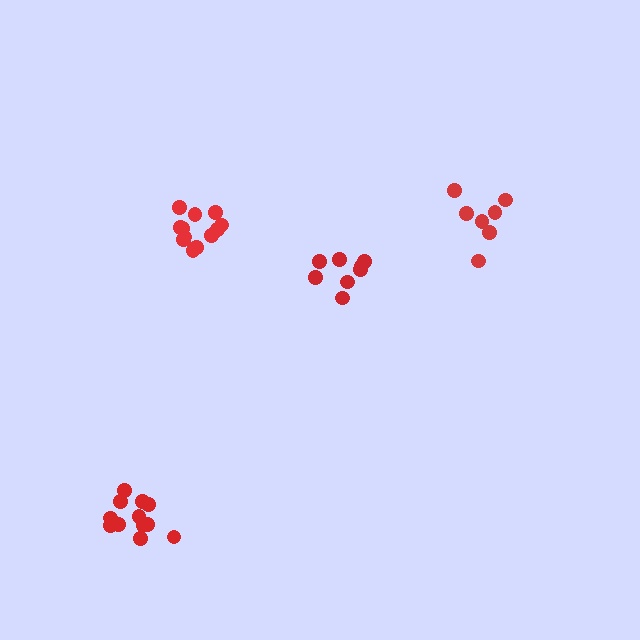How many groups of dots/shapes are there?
There are 4 groups.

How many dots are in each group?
Group 1: 13 dots, Group 2: 8 dots, Group 3: 7 dots, Group 4: 12 dots (40 total).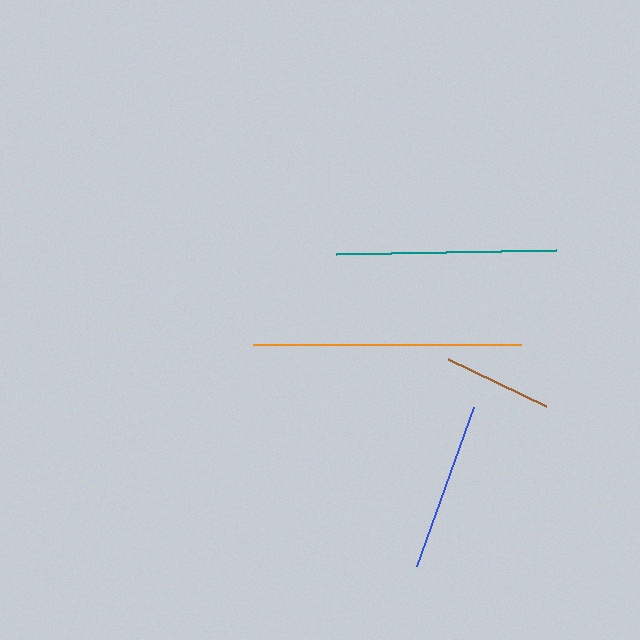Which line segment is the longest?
The orange line is the longest at approximately 268 pixels.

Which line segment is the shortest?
The brown line is the shortest at approximately 109 pixels.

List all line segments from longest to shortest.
From longest to shortest: orange, teal, blue, brown.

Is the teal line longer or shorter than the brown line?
The teal line is longer than the brown line.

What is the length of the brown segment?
The brown segment is approximately 109 pixels long.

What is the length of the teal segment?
The teal segment is approximately 220 pixels long.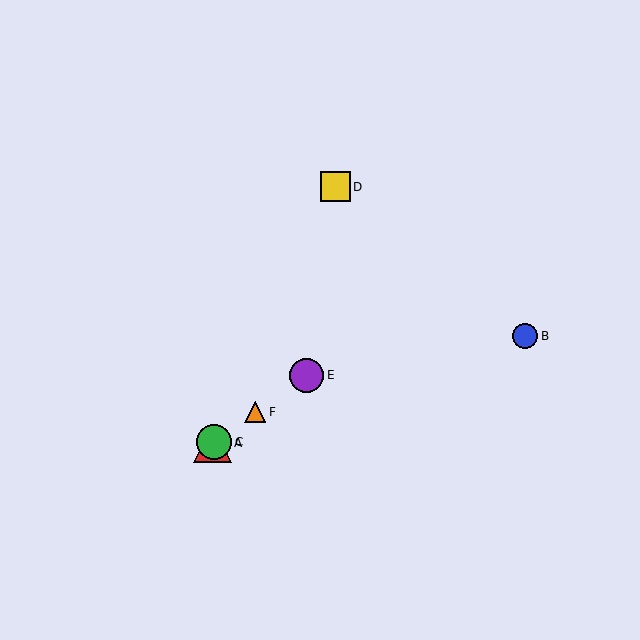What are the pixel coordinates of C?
Object C is at (214, 442).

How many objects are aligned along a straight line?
4 objects (A, C, E, F) are aligned along a straight line.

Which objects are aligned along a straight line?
Objects A, C, E, F are aligned along a straight line.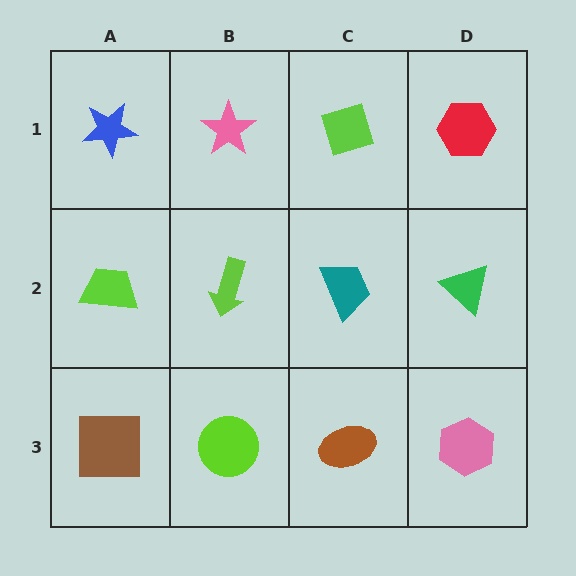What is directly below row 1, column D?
A green triangle.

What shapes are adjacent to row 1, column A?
A lime trapezoid (row 2, column A), a pink star (row 1, column B).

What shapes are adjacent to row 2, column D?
A red hexagon (row 1, column D), a pink hexagon (row 3, column D), a teal trapezoid (row 2, column C).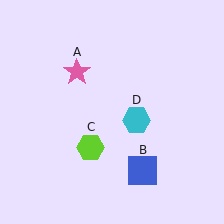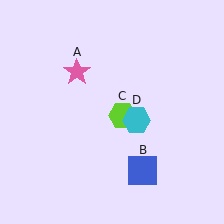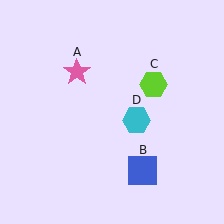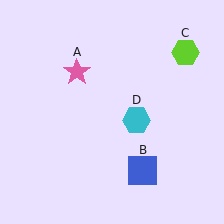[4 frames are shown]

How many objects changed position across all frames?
1 object changed position: lime hexagon (object C).